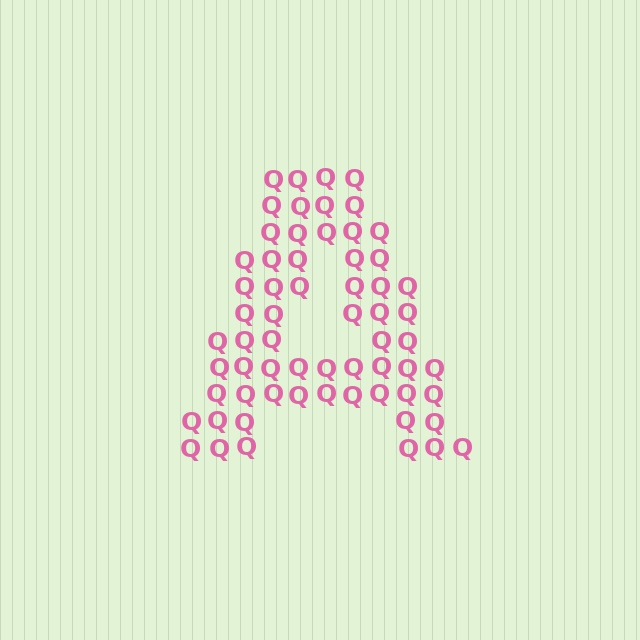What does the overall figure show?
The overall figure shows the letter A.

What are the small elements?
The small elements are letter Q's.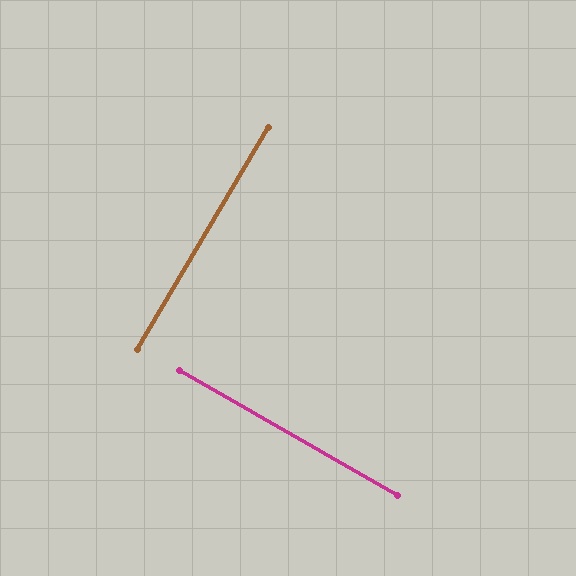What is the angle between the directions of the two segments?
Approximately 89 degrees.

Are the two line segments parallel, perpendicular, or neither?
Perpendicular — they meet at approximately 89°.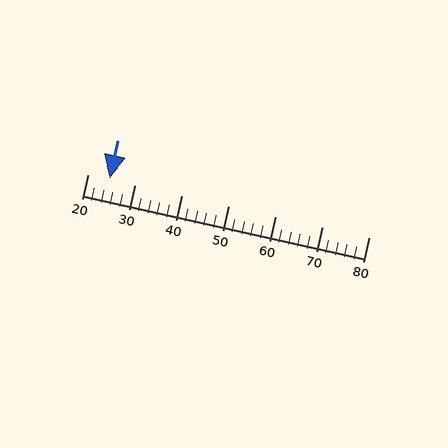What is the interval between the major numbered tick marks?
The major tick marks are spaced 10 units apart.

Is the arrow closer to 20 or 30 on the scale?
The arrow is closer to 20.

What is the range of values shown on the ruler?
The ruler shows values from 20 to 80.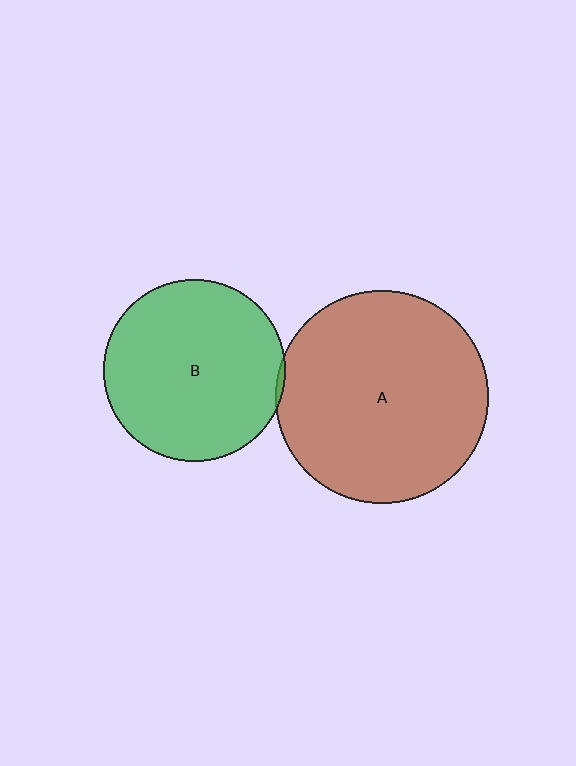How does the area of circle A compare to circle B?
Approximately 1.4 times.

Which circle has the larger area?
Circle A (brown).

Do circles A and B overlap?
Yes.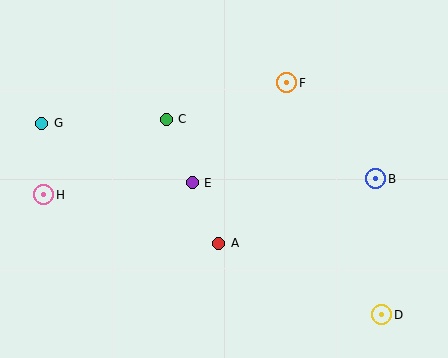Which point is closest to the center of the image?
Point E at (192, 183) is closest to the center.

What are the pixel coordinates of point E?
Point E is at (192, 183).